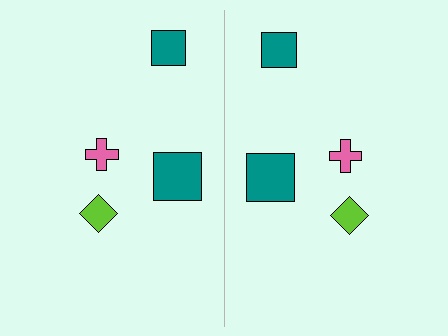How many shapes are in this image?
There are 8 shapes in this image.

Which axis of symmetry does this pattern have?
The pattern has a vertical axis of symmetry running through the center of the image.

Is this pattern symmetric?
Yes, this pattern has bilateral (reflection) symmetry.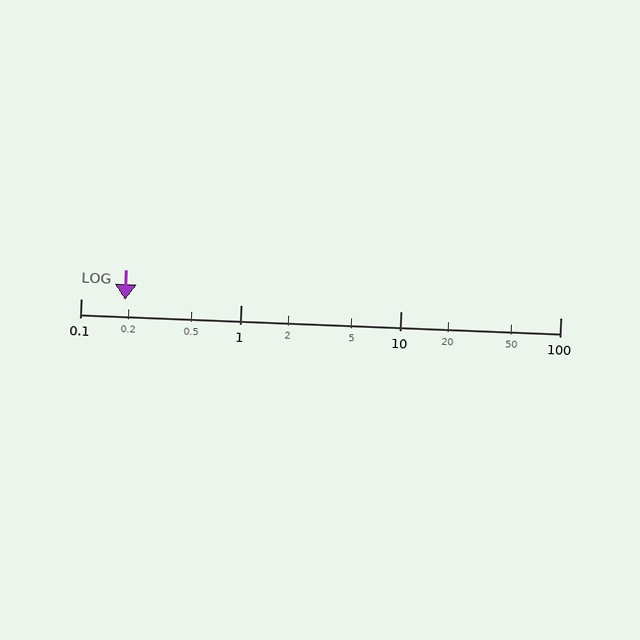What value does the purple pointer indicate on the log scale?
The pointer indicates approximately 0.19.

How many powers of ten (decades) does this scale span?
The scale spans 3 decades, from 0.1 to 100.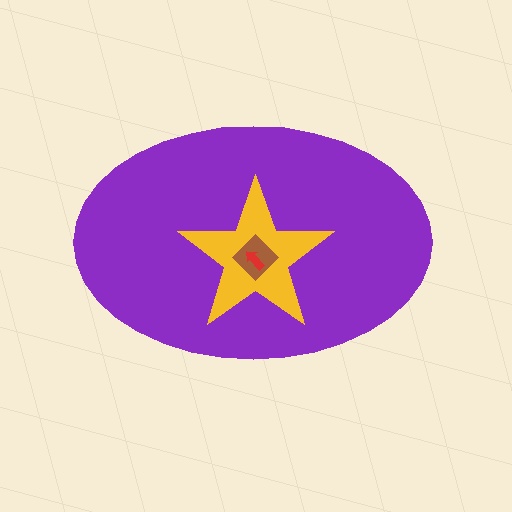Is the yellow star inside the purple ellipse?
Yes.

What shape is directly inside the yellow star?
The brown diamond.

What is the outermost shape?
The purple ellipse.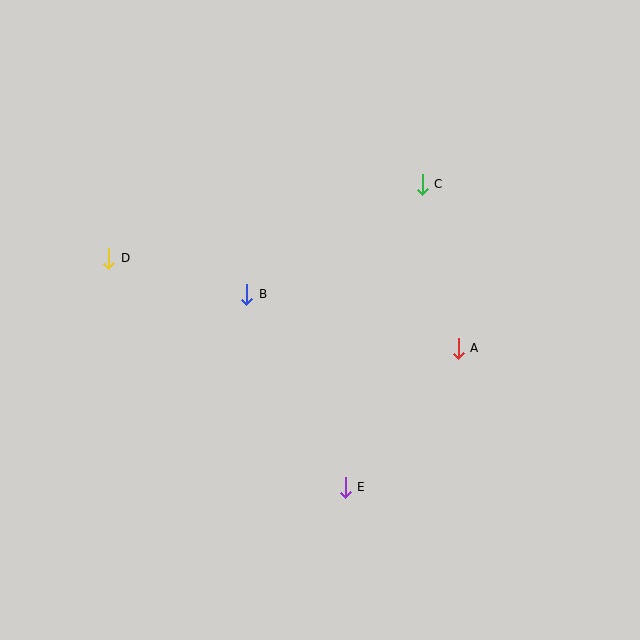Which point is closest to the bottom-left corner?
Point E is closest to the bottom-left corner.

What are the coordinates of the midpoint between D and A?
The midpoint between D and A is at (284, 303).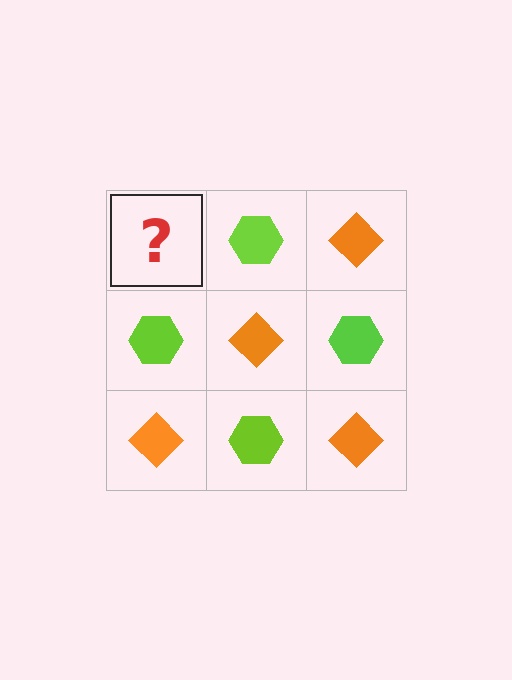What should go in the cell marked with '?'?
The missing cell should contain an orange diamond.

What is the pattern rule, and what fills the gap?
The rule is that it alternates orange diamond and lime hexagon in a checkerboard pattern. The gap should be filled with an orange diamond.